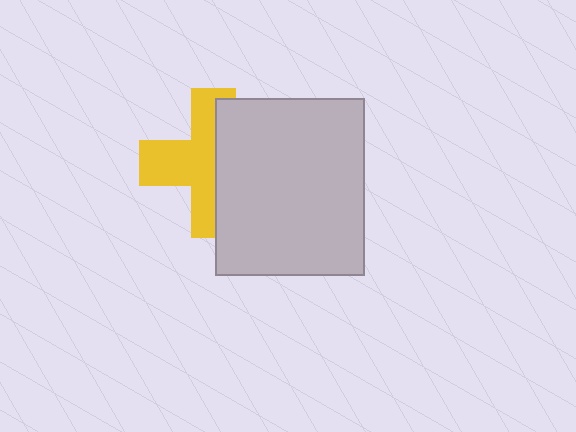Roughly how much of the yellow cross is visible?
About half of it is visible (roughly 54%).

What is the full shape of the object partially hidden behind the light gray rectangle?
The partially hidden object is a yellow cross.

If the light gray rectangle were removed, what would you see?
You would see the complete yellow cross.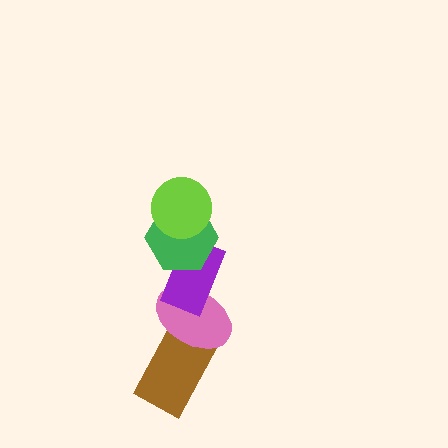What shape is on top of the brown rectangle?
The pink ellipse is on top of the brown rectangle.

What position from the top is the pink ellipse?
The pink ellipse is 4th from the top.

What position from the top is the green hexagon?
The green hexagon is 2nd from the top.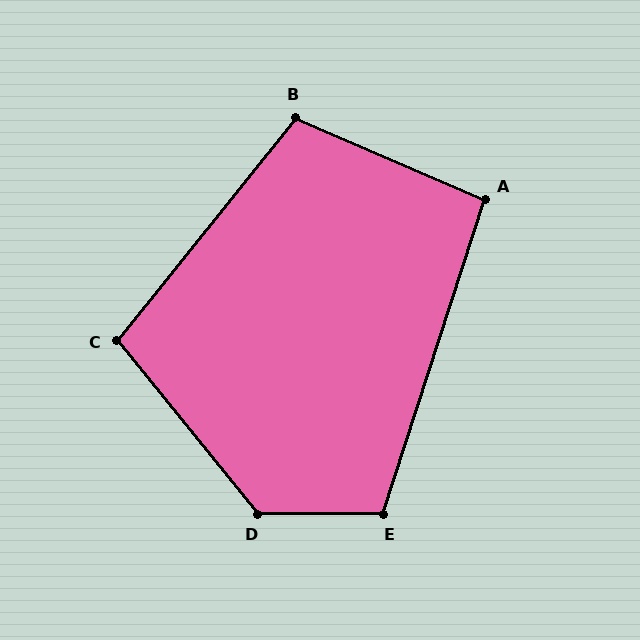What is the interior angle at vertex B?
Approximately 105 degrees (obtuse).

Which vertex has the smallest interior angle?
A, at approximately 96 degrees.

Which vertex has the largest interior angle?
D, at approximately 129 degrees.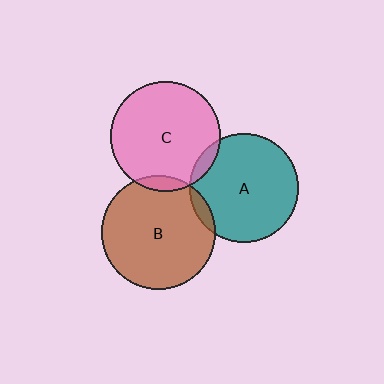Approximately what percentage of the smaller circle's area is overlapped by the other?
Approximately 5%.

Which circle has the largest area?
Circle B (brown).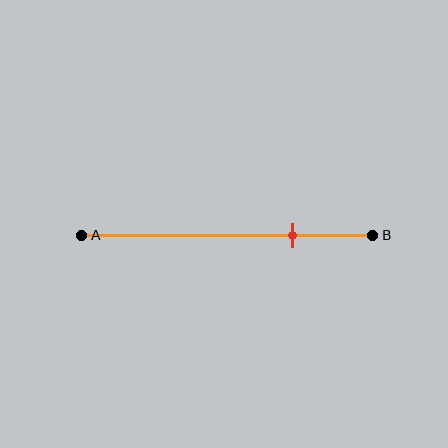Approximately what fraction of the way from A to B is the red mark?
The red mark is approximately 75% of the way from A to B.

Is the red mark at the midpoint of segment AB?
No, the mark is at about 75% from A, not at the 50% midpoint.